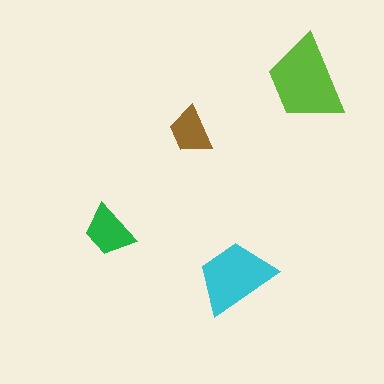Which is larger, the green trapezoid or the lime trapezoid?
The lime one.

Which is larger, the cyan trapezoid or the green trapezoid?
The cyan one.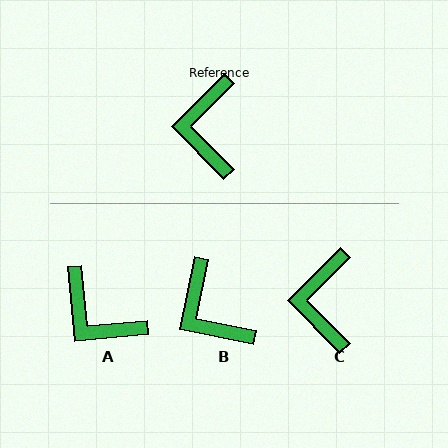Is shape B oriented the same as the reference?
No, it is off by about 34 degrees.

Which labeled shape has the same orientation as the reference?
C.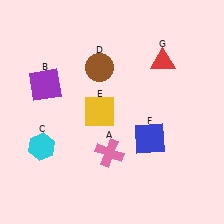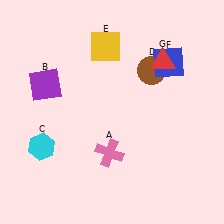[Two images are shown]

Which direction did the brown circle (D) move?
The brown circle (D) moved right.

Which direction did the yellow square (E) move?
The yellow square (E) moved up.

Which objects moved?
The objects that moved are: the brown circle (D), the yellow square (E), the blue square (F).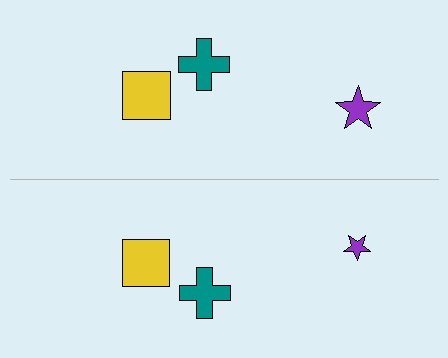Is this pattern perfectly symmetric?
No, the pattern is not perfectly symmetric. The purple star on the bottom side has a different size than its mirror counterpart.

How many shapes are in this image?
There are 6 shapes in this image.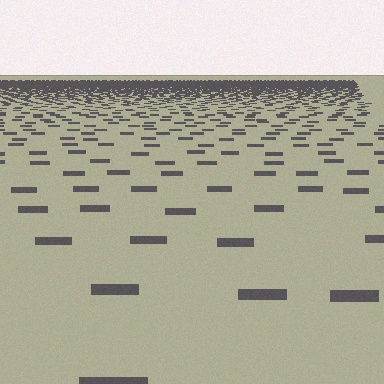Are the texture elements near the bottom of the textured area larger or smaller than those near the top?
Larger. Near the bottom, elements are closer to the viewer and appear at a bigger on-screen size.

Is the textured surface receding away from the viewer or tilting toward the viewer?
The surface is receding away from the viewer. Texture elements get smaller and denser toward the top.